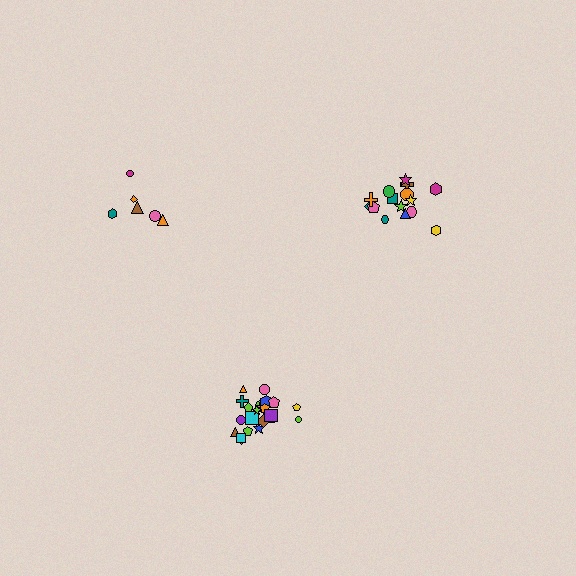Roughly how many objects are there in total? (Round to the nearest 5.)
Roughly 45 objects in total.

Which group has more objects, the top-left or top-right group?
The top-right group.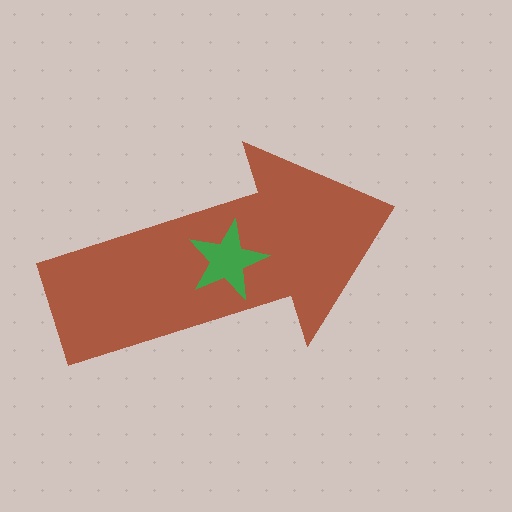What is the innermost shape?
The green star.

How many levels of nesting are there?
2.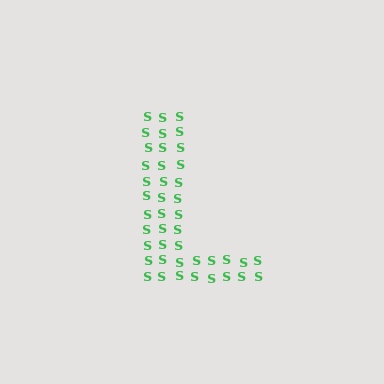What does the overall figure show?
The overall figure shows the letter L.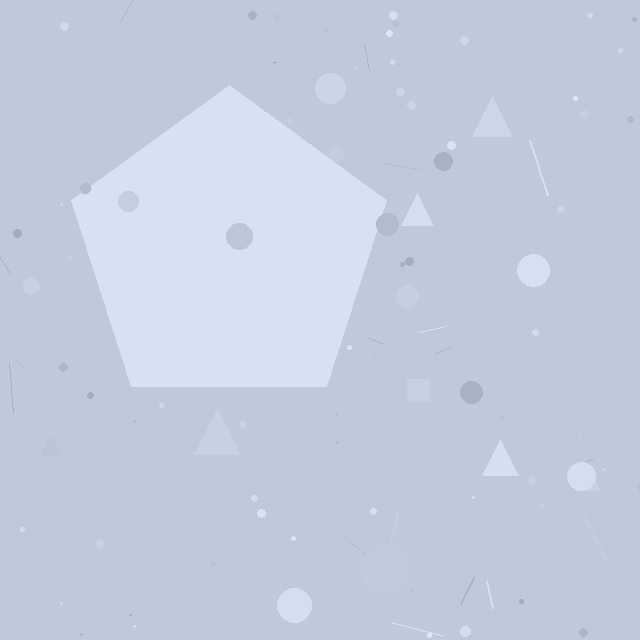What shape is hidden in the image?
A pentagon is hidden in the image.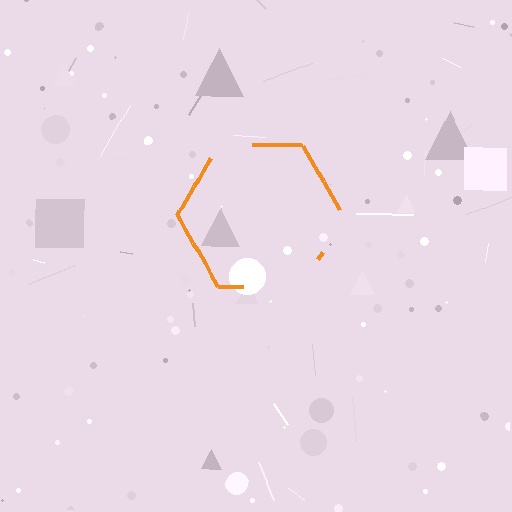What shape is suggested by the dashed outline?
The dashed outline suggests a hexagon.